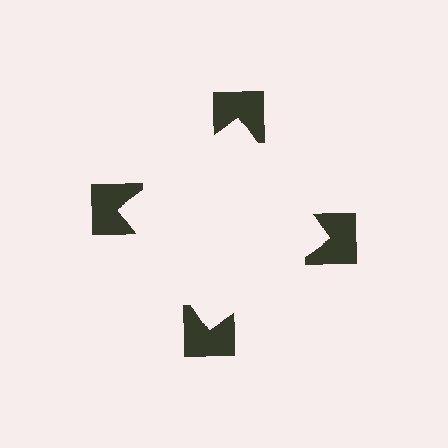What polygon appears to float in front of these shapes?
An illusory square — its edges are inferred from the aligned wedge cuts in the notched squares, not physically drawn.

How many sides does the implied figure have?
4 sides.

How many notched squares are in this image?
There are 4 — one at each vertex of the illusory square.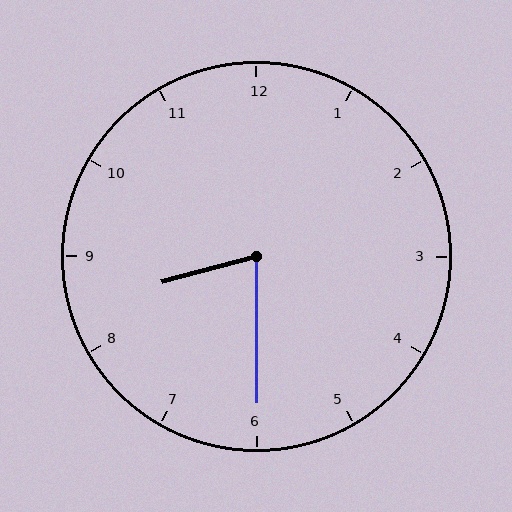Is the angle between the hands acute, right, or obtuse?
It is acute.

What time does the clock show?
8:30.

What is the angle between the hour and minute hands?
Approximately 75 degrees.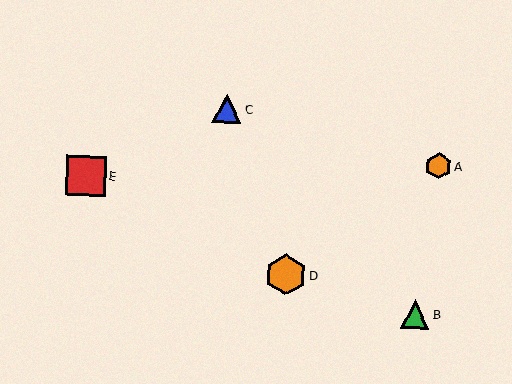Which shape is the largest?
The orange hexagon (labeled D) is the largest.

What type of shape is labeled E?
Shape E is a red square.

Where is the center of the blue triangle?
The center of the blue triangle is at (227, 109).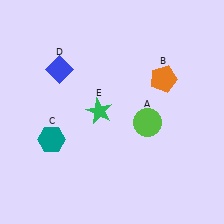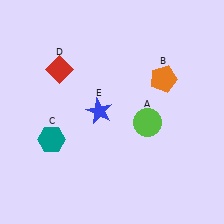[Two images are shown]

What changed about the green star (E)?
In Image 1, E is green. In Image 2, it changed to blue.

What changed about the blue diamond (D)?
In Image 1, D is blue. In Image 2, it changed to red.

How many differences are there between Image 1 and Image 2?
There are 2 differences between the two images.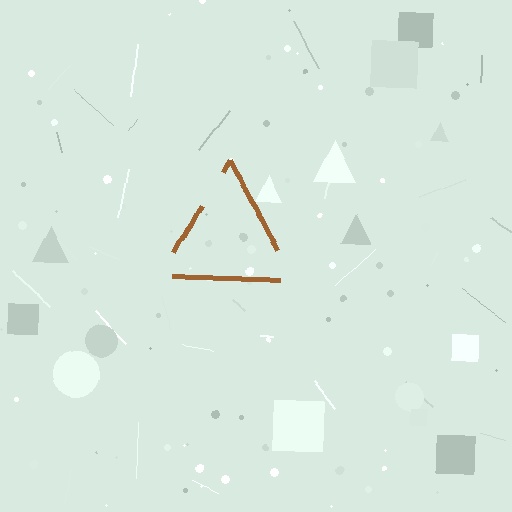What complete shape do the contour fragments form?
The contour fragments form a triangle.